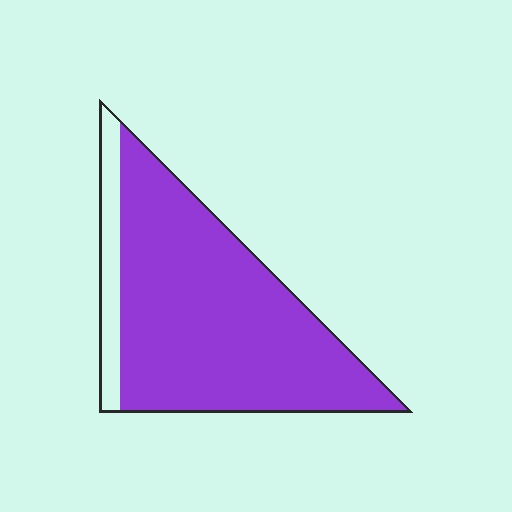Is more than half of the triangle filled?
Yes.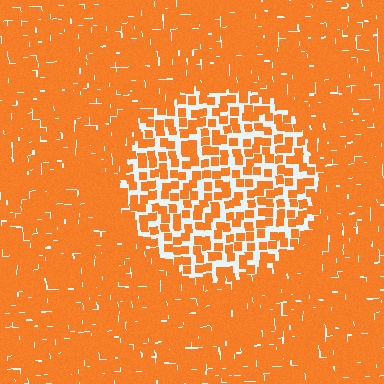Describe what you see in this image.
The image contains small orange elements arranged at two different densities. A circle-shaped region is visible where the elements are less densely packed than the surrounding area.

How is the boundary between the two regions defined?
The boundary is defined by a change in element density (approximately 2.2x ratio). All elements are the same color, size, and shape.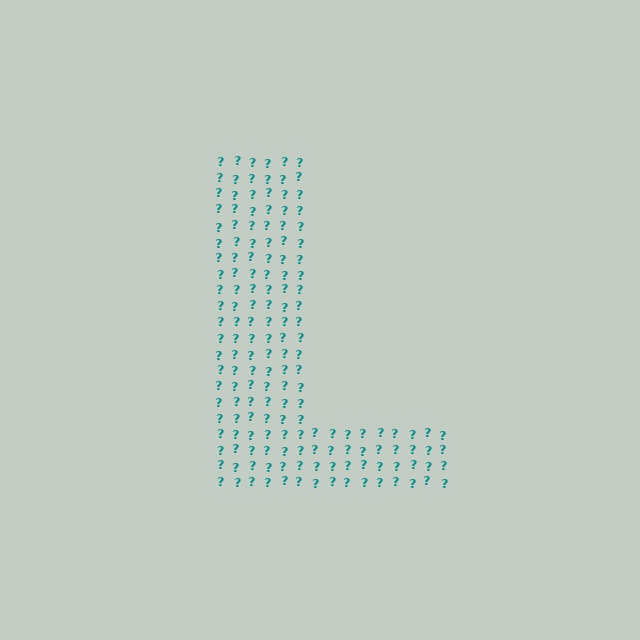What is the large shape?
The large shape is the letter L.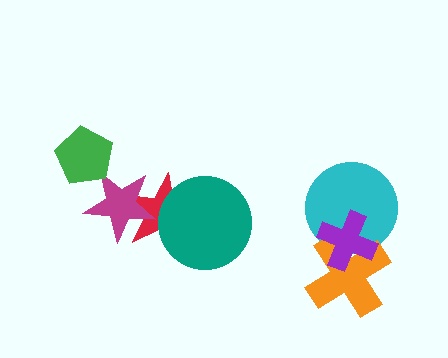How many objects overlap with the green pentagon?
1 object overlaps with the green pentagon.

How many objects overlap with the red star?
2 objects overlap with the red star.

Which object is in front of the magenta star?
The green pentagon is in front of the magenta star.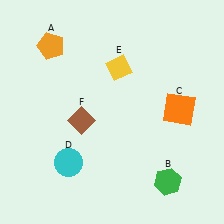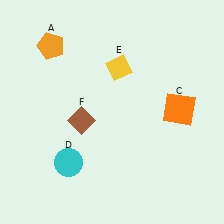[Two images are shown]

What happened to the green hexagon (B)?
The green hexagon (B) was removed in Image 2. It was in the bottom-right area of Image 1.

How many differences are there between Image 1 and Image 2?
There is 1 difference between the two images.